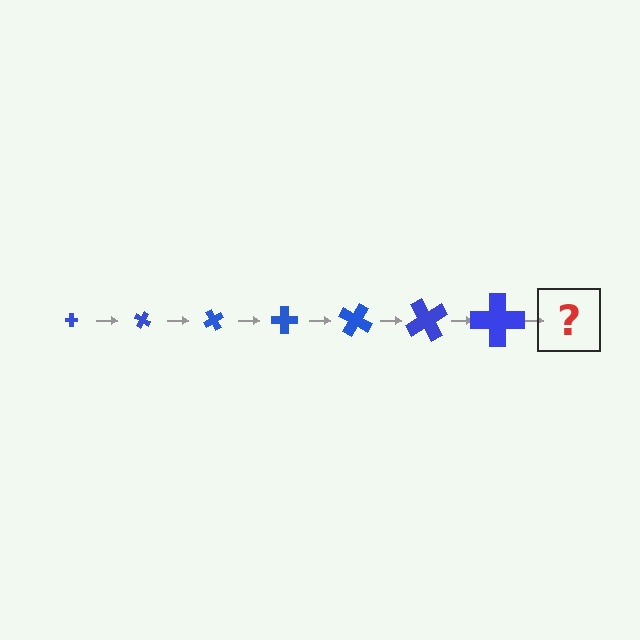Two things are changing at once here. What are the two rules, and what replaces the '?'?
The two rules are that the cross grows larger each step and it rotates 30 degrees each step. The '?' should be a cross, larger than the previous one and rotated 210 degrees from the start.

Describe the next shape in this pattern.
It should be a cross, larger than the previous one and rotated 210 degrees from the start.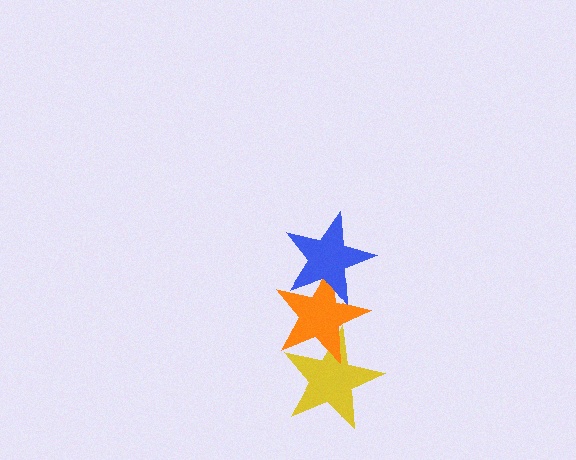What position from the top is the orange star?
The orange star is 2nd from the top.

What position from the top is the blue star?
The blue star is 1st from the top.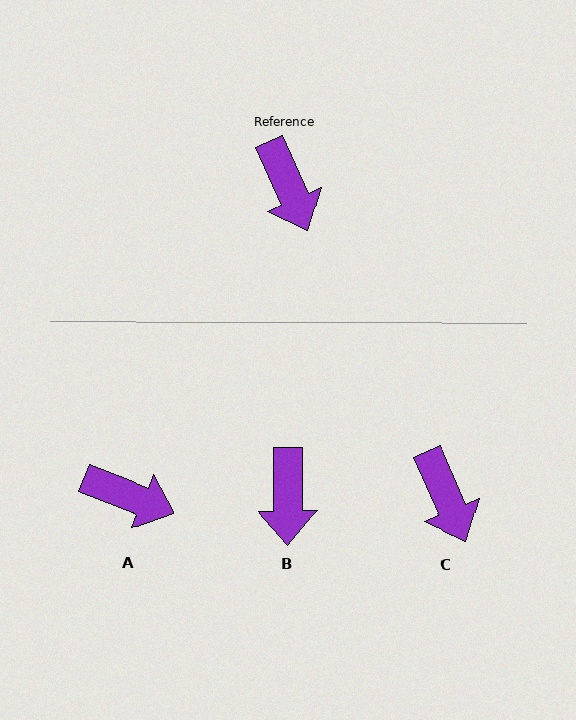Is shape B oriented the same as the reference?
No, it is off by about 23 degrees.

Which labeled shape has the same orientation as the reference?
C.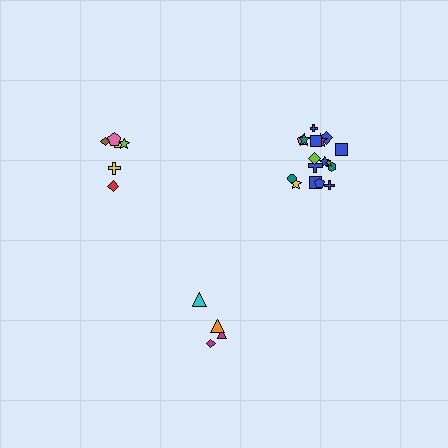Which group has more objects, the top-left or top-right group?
The top-right group.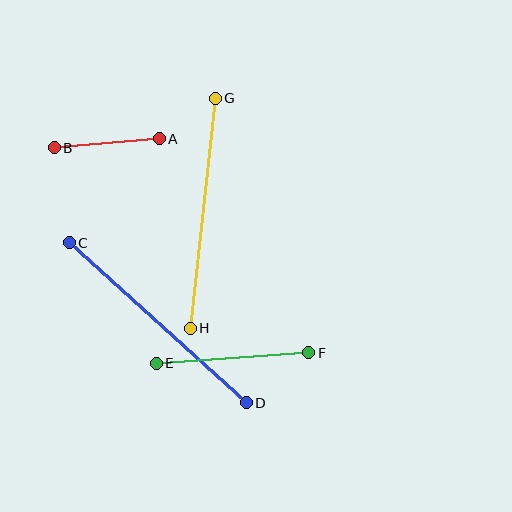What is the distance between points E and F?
The distance is approximately 153 pixels.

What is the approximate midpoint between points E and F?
The midpoint is at approximately (232, 358) pixels.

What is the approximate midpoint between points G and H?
The midpoint is at approximately (203, 213) pixels.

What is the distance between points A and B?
The distance is approximately 105 pixels.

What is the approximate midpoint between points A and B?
The midpoint is at approximately (107, 143) pixels.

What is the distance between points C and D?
The distance is approximately 239 pixels.